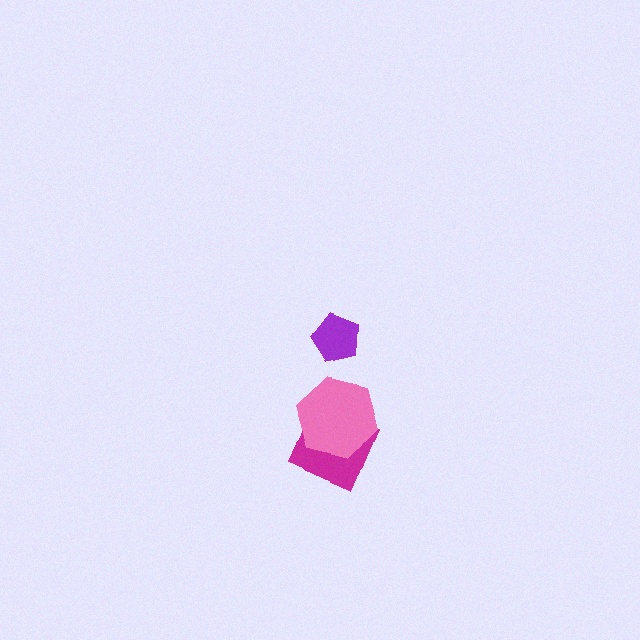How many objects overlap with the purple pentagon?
0 objects overlap with the purple pentagon.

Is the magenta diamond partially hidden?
Yes, it is partially covered by another shape.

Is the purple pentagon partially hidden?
No, no other shape covers it.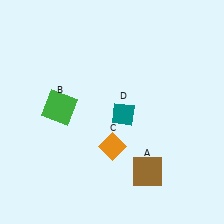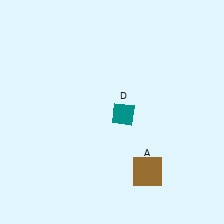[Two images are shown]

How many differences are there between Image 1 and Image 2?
There are 2 differences between the two images.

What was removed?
The orange diamond (C), the green square (B) were removed in Image 2.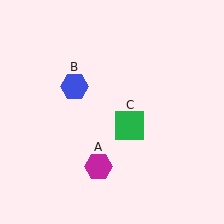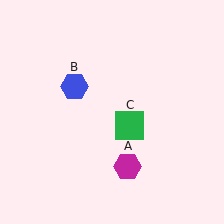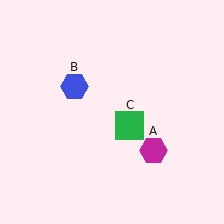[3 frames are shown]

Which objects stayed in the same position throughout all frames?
Blue hexagon (object B) and green square (object C) remained stationary.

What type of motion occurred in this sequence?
The magenta hexagon (object A) rotated counterclockwise around the center of the scene.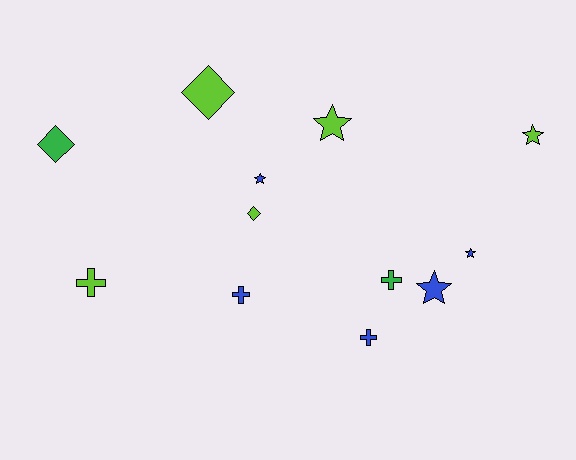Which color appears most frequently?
Blue, with 5 objects.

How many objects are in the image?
There are 12 objects.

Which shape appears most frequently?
Star, with 5 objects.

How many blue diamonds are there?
There are no blue diamonds.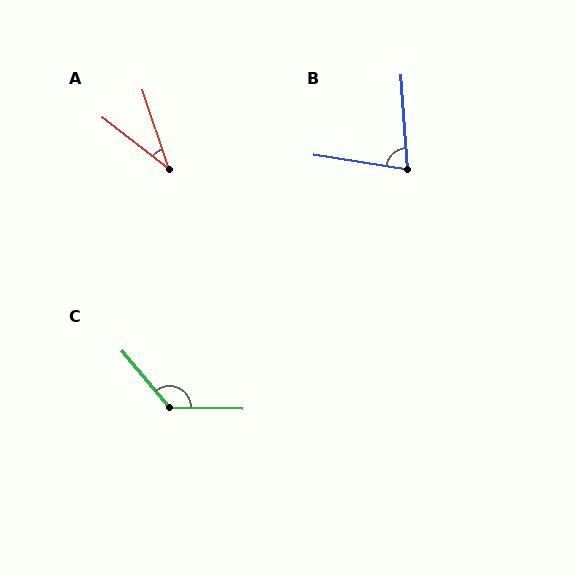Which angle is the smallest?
A, at approximately 34 degrees.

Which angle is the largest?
C, at approximately 131 degrees.